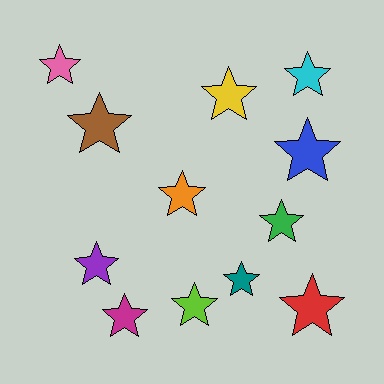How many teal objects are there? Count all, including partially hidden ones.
There is 1 teal object.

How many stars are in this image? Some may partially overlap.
There are 12 stars.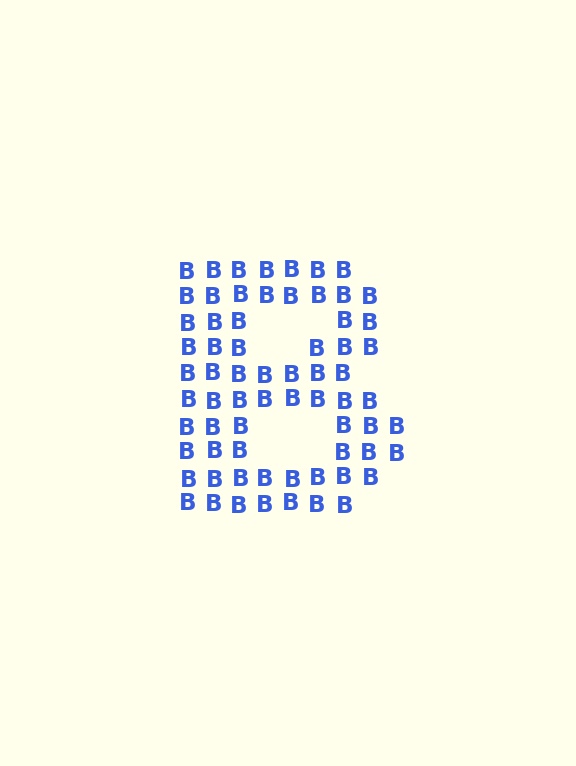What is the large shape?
The large shape is the letter B.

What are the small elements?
The small elements are letter B's.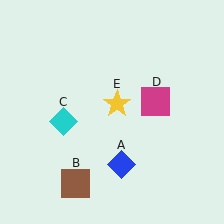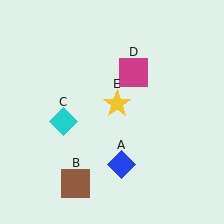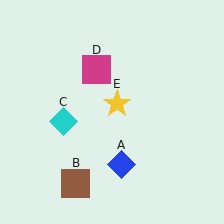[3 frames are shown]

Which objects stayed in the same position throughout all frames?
Blue diamond (object A) and brown square (object B) and cyan diamond (object C) and yellow star (object E) remained stationary.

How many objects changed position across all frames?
1 object changed position: magenta square (object D).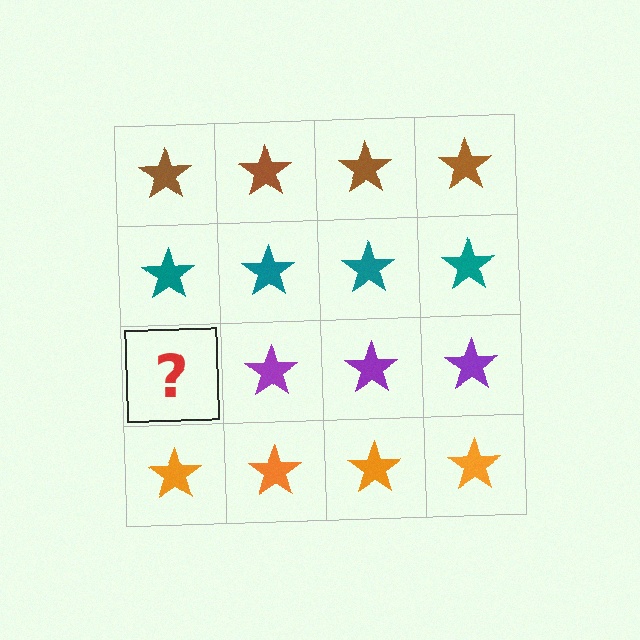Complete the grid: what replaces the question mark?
The question mark should be replaced with a purple star.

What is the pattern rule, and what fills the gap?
The rule is that each row has a consistent color. The gap should be filled with a purple star.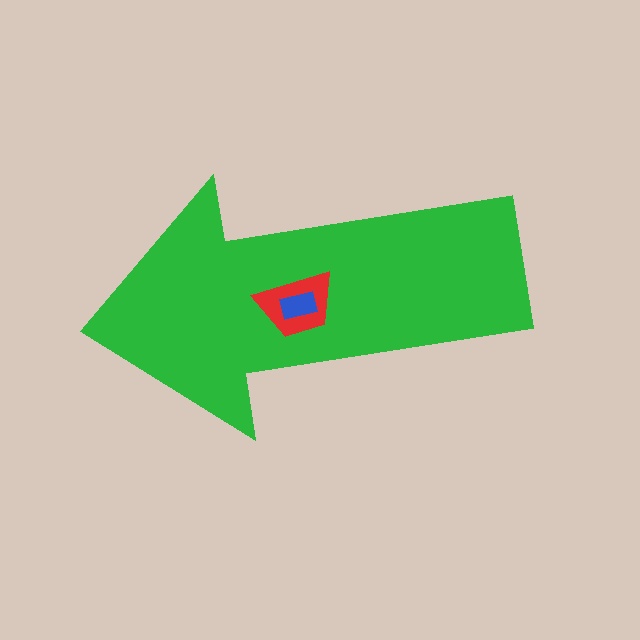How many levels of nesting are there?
3.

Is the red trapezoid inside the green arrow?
Yes.